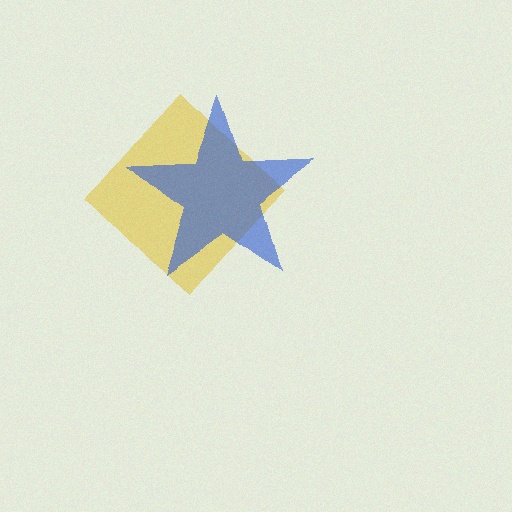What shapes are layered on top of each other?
The layered shapes are: a yellow diamond, a blue star.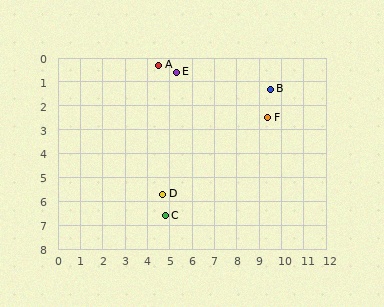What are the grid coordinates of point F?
Point F is at approximately (9.4, 2.5).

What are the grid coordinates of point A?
Point A is at approximately (4.5, 0.3).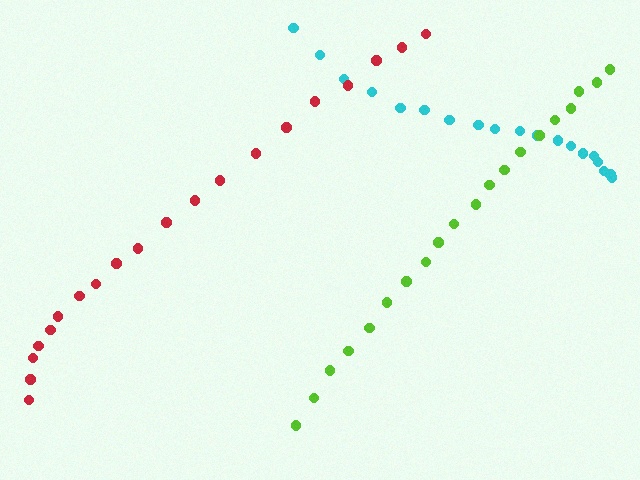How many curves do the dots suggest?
There are 3 distinct paths.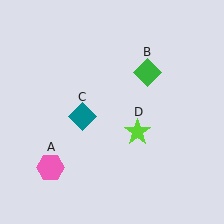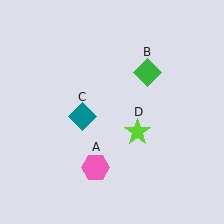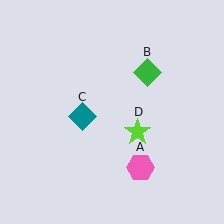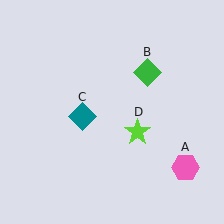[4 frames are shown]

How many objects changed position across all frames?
1 object changed position: pink hexagon (object A).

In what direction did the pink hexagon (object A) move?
The pink hexagon (object A) moved right.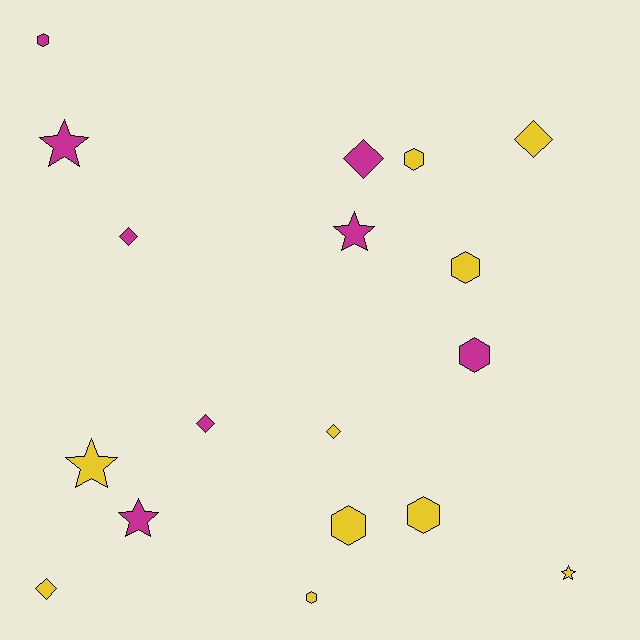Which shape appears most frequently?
Hexagon, with 7 objects.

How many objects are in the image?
There are 18 objects.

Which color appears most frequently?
Yellow, with 10 objects.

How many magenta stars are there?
There are 3 magenta stars.